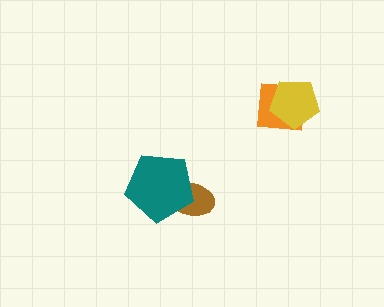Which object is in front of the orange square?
The yellow pentagon is in front of the orange square.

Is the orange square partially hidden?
Yes, it is partially covered by another shape.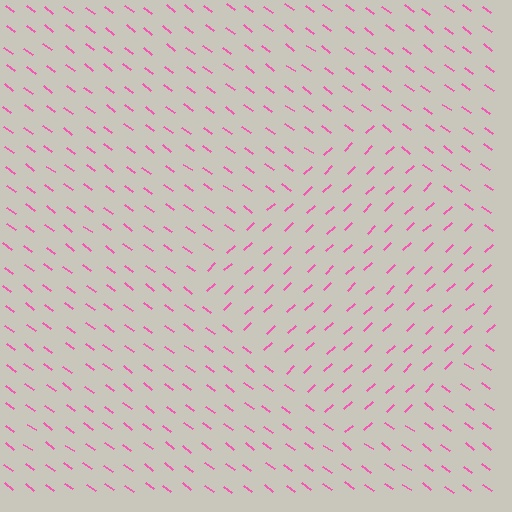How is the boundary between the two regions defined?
The boundary is defined purely by a change in line orientation (approximately 80 degrees difference). All lines are the same color and thickness.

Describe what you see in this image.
The image is filled with small pink line segments. A diamond region in the image has lines oriented differently from the surrounding lines, creating a visible texture boundary.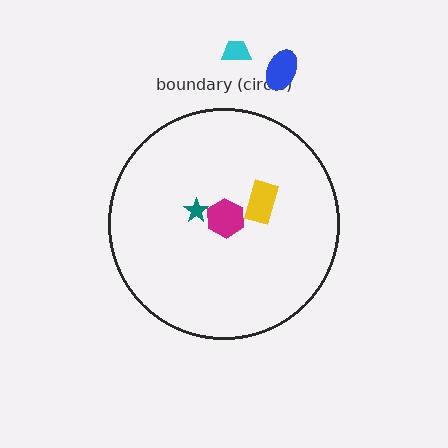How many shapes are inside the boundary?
3 inside, 2 outside.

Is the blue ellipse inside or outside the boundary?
Outside.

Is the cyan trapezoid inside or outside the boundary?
Outside.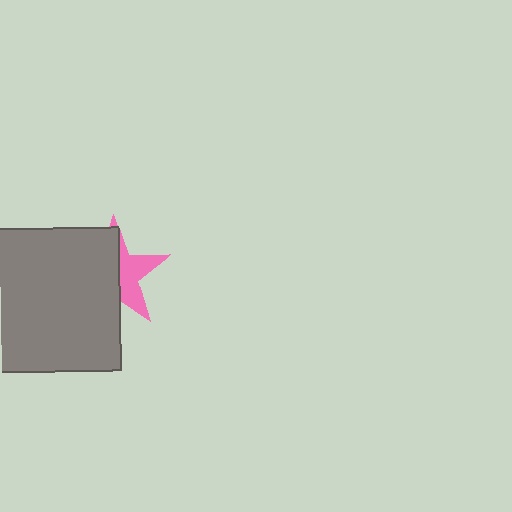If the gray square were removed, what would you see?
You would see the complete pink star.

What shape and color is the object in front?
The object in front is a gray square.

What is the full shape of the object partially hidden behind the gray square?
The partially hidden object is a pink star.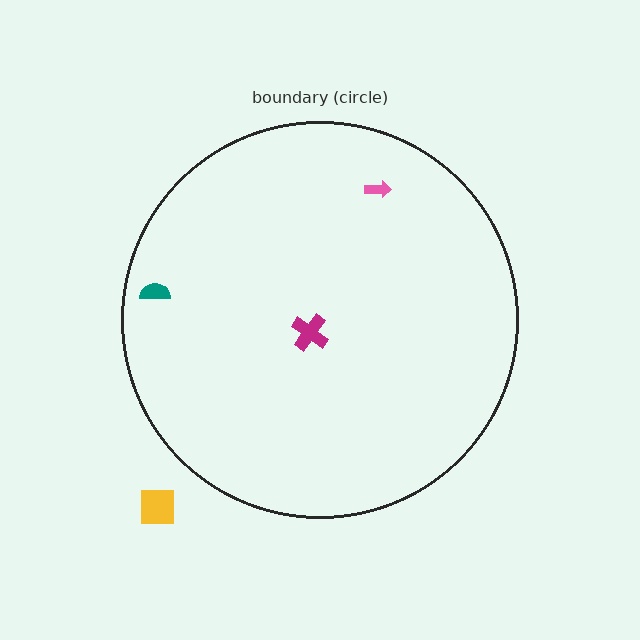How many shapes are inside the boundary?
3 inside, 1 outside.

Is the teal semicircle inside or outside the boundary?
Inside.